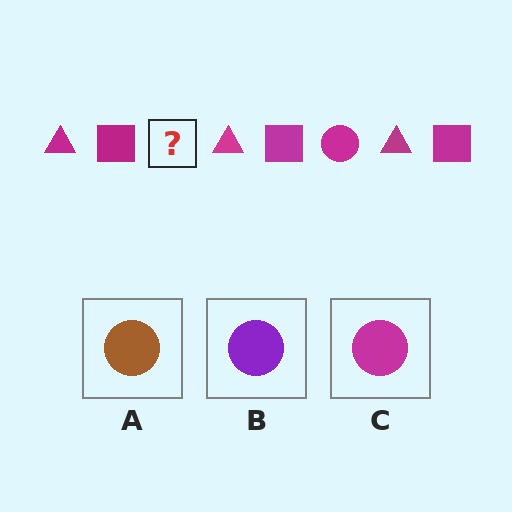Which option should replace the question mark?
Option C.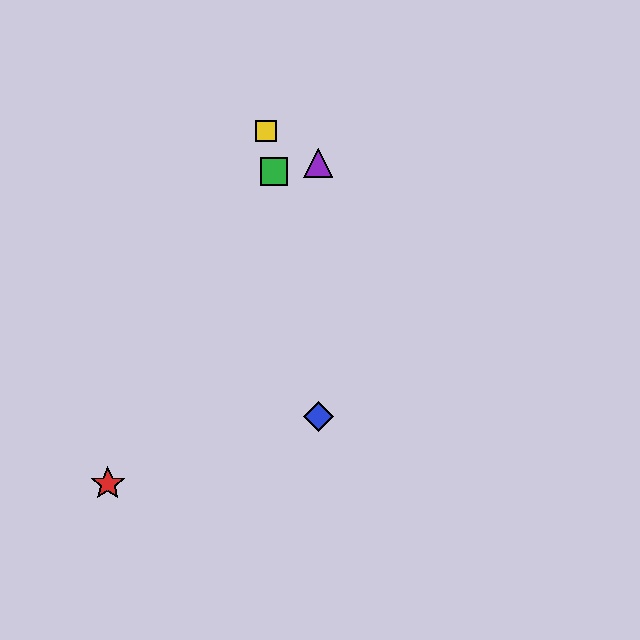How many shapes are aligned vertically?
2 shapes (the blue diamond, the purple triangle) are aligned vertically.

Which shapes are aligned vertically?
The blue diamond, the purple triangle are aligned vertically.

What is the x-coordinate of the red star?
The red star is at x≈108.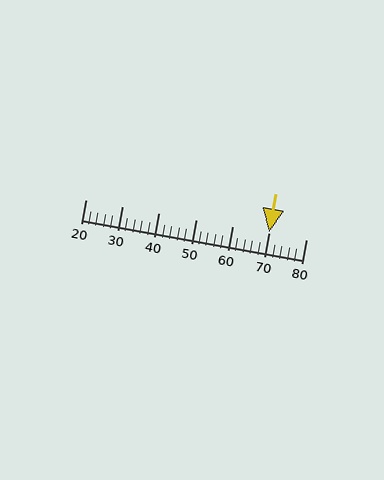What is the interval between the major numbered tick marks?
The major tick marks are spaced 10 units apart.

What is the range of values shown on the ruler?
The ruler shows values from 20 to 80.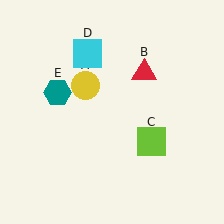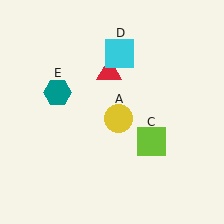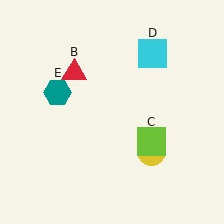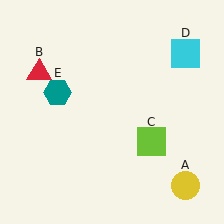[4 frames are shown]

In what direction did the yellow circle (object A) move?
The yellow circle (object A) moved down and to the right.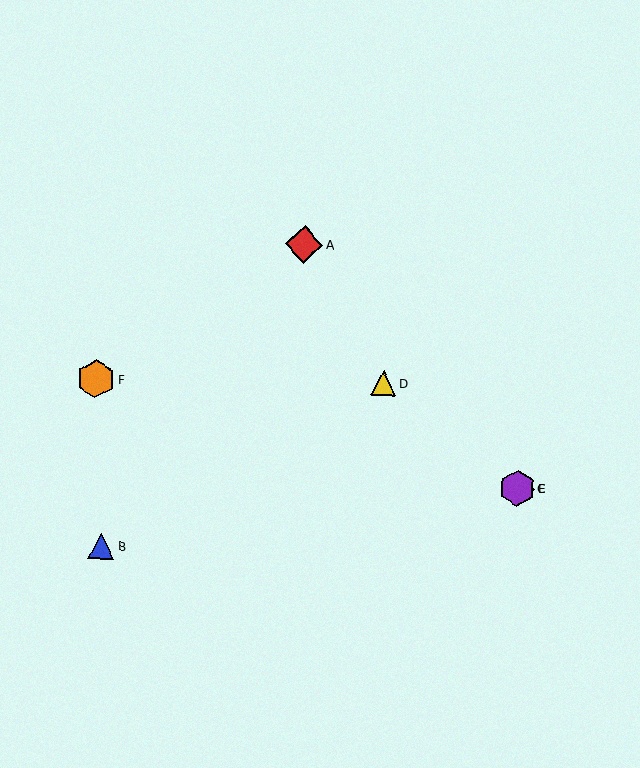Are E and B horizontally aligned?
No, E is at y≈488 and B is at y≈546.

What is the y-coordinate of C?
Object C is at y≈488.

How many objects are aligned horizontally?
2 objects (C, E) are aligned horizontally.